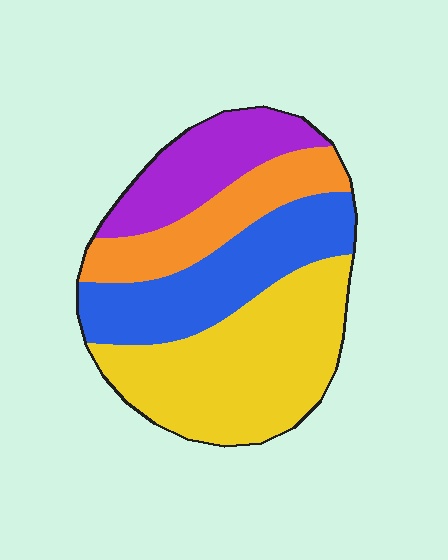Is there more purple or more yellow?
Yellow.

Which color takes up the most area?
Yellow, at roughly 40%.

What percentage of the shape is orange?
Orange covers roughly 20% of the shape.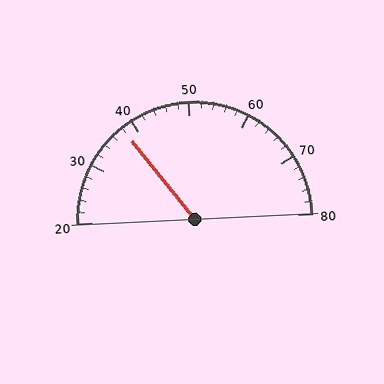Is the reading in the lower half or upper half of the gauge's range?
The reading is in the lower half of the range (20 to 80).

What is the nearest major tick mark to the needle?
The nearest major tick mark is 40.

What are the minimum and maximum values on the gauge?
The gauge ranges from 20 to 80.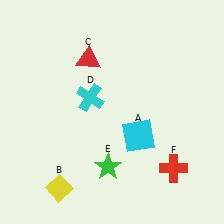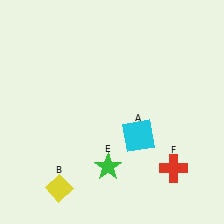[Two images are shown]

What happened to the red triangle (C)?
The red triangle (C) was removed in Image 2. It was in the top-left area of Image 1.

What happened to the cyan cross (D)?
The cyan cross (D) was removed in Image 2. It was in the top-left area of Image 1.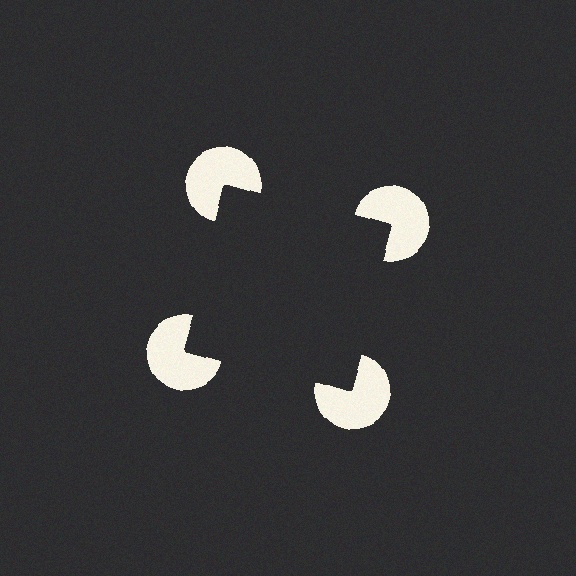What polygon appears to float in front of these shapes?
An illusory square — its edges are inferred from the aligned wedge cuts in the pac-man discs, not physically drawn.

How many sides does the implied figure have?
4 sides.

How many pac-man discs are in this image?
There are 4 — one at each vertex of the illusory square.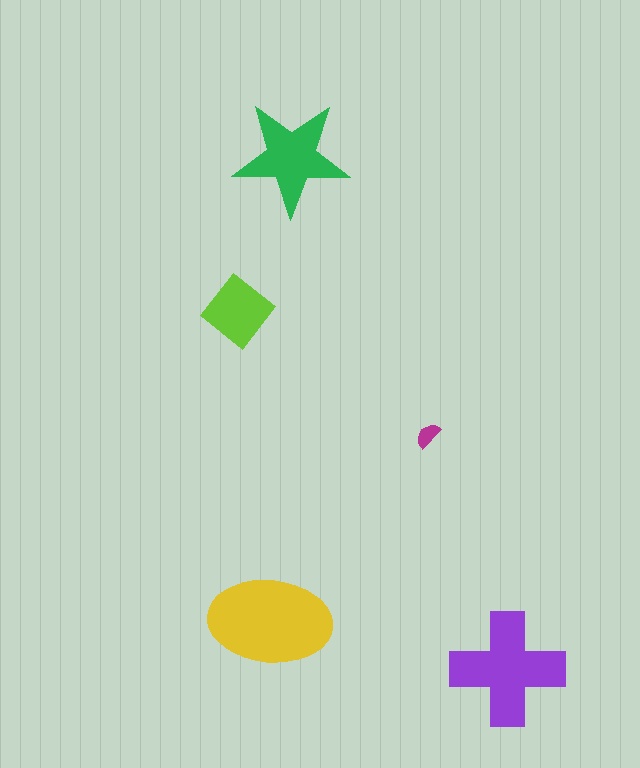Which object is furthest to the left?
The lime diamond is leftmost.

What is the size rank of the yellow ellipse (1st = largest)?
1st.